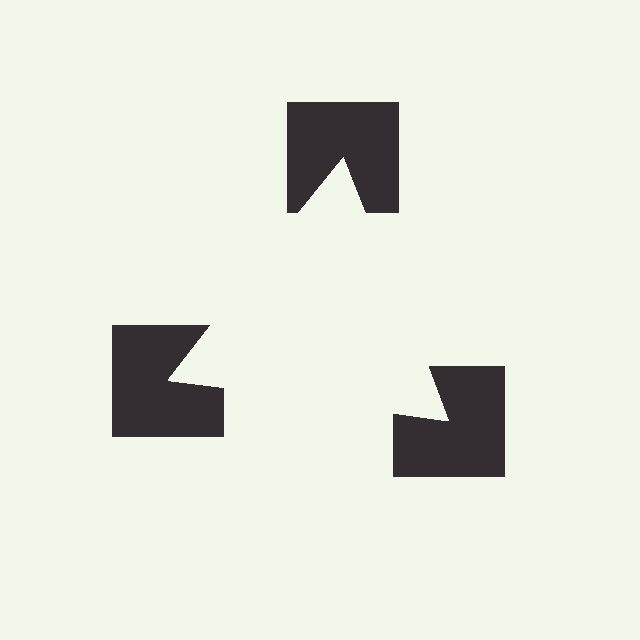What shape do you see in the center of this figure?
An illusory triangle — its edges are inferred from the aligned wedge cuts in the notched squares, not physically drawn.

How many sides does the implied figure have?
3 sides.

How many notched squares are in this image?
There are 3 — one at each vertex of the illusory triangle.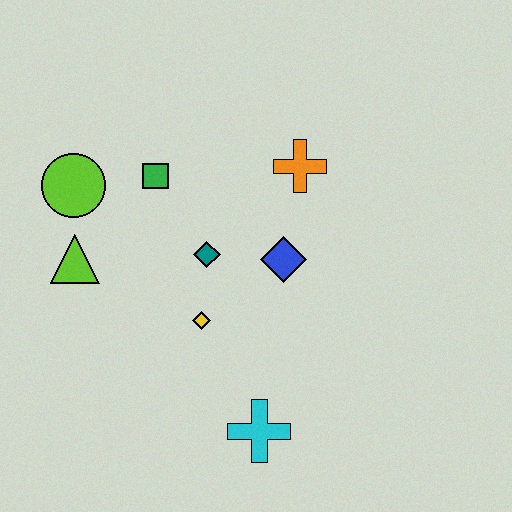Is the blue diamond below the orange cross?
Yes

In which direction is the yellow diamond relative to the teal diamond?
The yellow diamond is below the teal diamond.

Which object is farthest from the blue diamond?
The lime circle is farthest from the blue diamond.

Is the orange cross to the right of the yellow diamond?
Yes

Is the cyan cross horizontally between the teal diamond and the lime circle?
No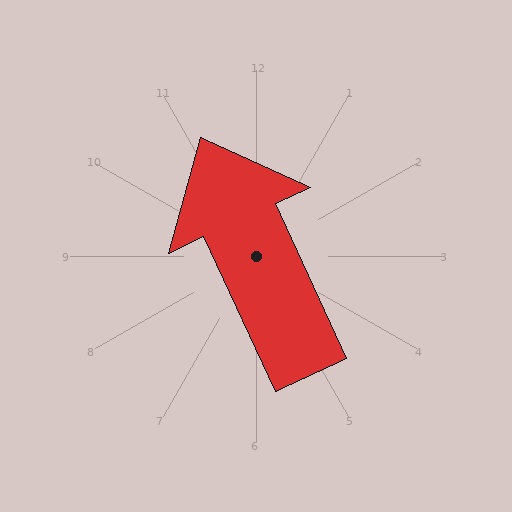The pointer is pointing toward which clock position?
Roughly 11 o'clock.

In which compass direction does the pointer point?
Northwest.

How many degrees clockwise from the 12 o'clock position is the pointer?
Approximately 335 degrees.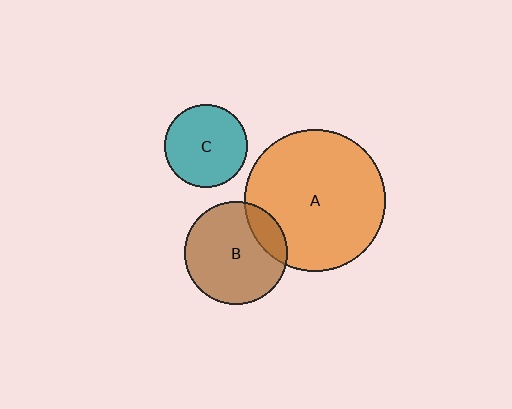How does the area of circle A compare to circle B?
Approximately 1.9 times.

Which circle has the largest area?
Circle A (orange).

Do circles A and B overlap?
Yes.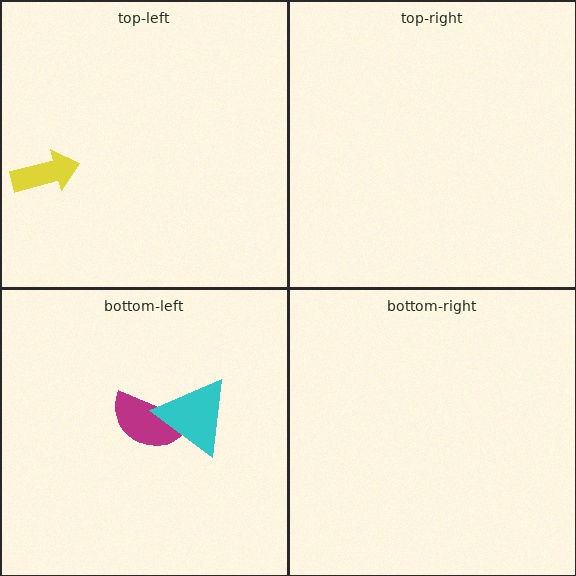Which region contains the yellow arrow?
The top-left region.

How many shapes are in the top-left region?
1.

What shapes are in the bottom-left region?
The magenta semicircle, the cyan triangle.